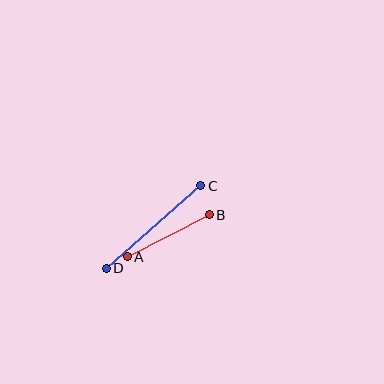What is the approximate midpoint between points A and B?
The midpoint is at approximately (168, 236) pixels.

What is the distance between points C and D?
The distance is approximately 125 pixels.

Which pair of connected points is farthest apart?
Points C and D are farthest apart.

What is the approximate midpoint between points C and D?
The midpoint is at approximately (153, 227) pixels.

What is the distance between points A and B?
The distance is approximately 92 pixels.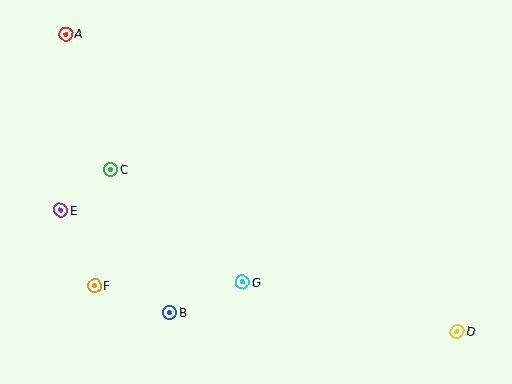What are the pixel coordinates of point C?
Point C is at (110, 169).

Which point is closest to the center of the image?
Point G at (243, 282) is closest to the center.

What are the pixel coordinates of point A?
Point A is at (65, 34).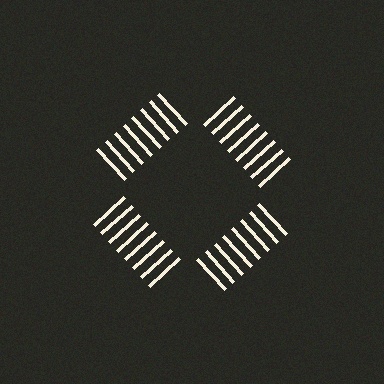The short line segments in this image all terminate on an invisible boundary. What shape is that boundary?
An illusory square — the line segments terminate on its edges but no continuous stroke is drawn.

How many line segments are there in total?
32 — 8 along each of the 4 edges.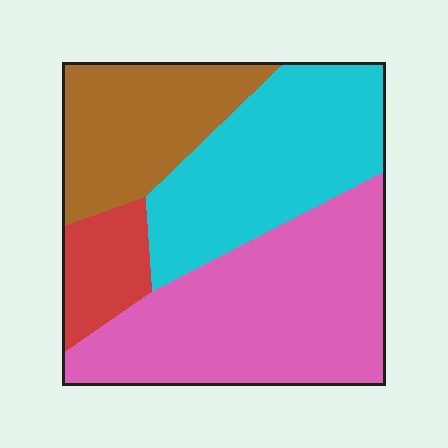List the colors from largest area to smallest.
From largest to smallest: pink, cyan, brown, red.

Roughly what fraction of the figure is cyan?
Cyan covers roughly 30% of the figure.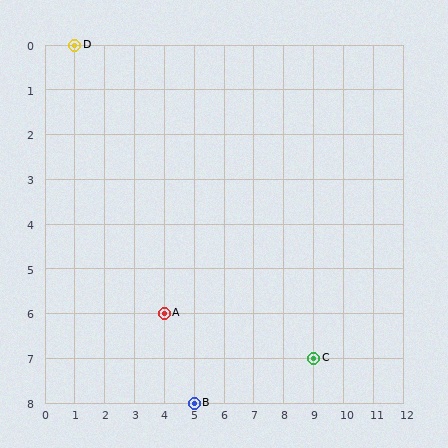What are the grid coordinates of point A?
Point A is at grid coordinates (4, 6).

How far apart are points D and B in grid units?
Points D and B are 4 columns and 8 rows apart (about 8.9 grid units diagonally).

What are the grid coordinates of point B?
Point B is at grid coordinates (5, 8).